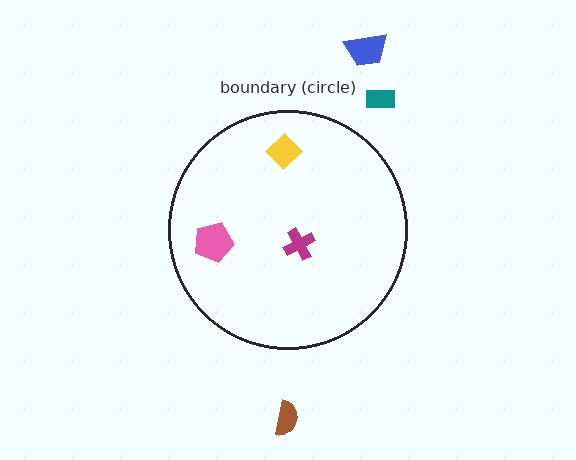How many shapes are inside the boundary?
3 inside, 3 outside.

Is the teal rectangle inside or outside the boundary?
Outside.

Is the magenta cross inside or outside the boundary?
Inside.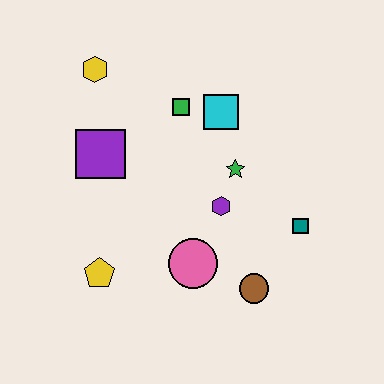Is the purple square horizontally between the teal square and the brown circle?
No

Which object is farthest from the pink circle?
The yellow hexagon is farthest from the pink circle.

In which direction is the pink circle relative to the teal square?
The pink circle is to the left of the teal square.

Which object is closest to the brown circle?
The pink circle is closest to the brown circle.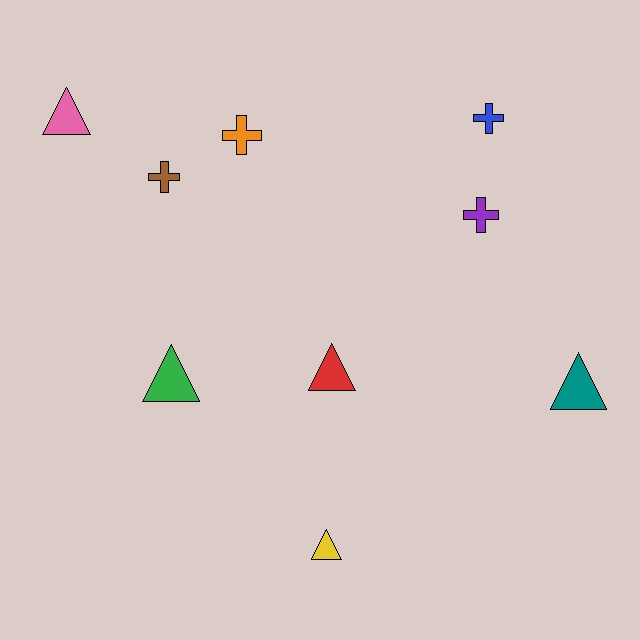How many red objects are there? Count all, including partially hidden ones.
There is 1 red object.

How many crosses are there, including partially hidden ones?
There are 4 crosses.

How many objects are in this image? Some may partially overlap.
There are 9 objects.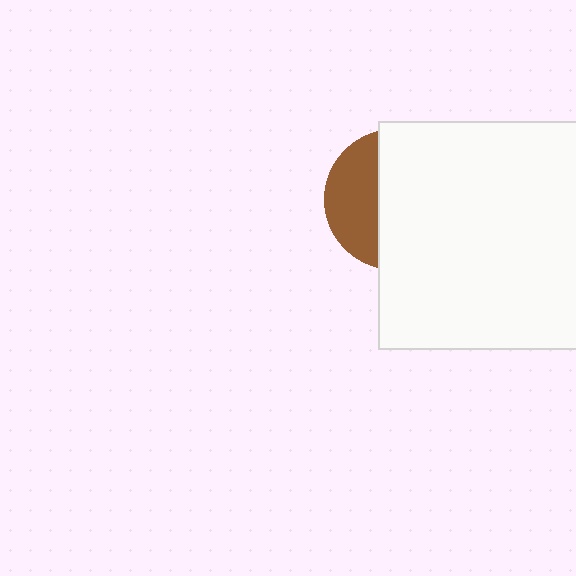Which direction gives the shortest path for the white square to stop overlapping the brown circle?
Moving right gives the shortest separation.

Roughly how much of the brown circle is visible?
A small part of it is visible (roughly 34%).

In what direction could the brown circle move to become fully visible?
The brown circle could move left. That would shift it out from behind the white square entirely.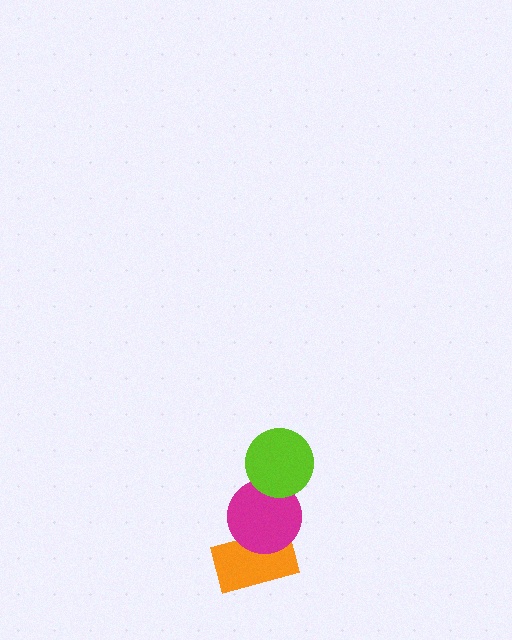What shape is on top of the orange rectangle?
The magenta circle is on top of the orange rectangle.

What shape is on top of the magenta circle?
The lime circle is on top of the magenta circle.